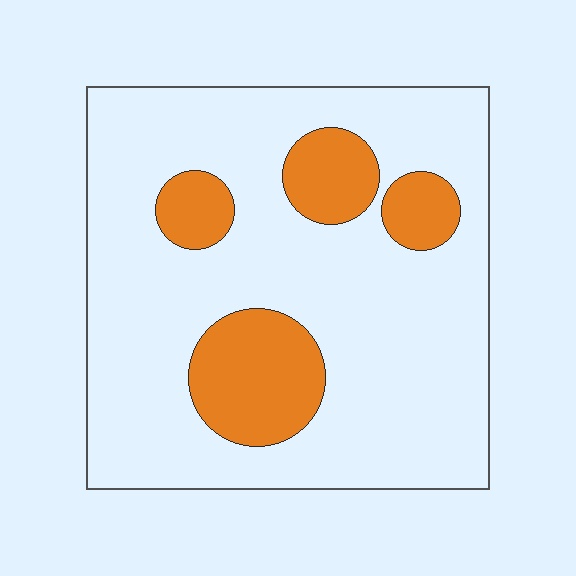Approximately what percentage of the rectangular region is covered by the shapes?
Approximately 20%.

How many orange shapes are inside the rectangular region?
4.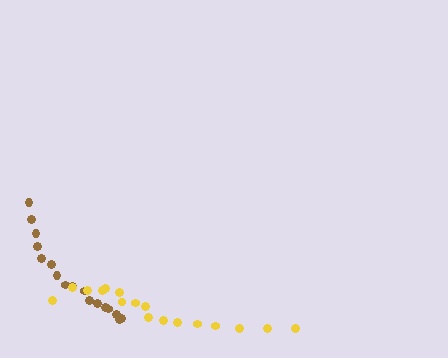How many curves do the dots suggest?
There are 2 distinct paths.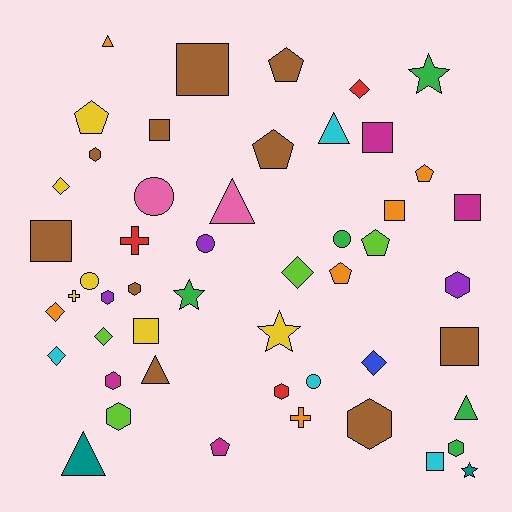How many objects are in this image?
There are 50 objects.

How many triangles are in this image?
There are 6 triangles.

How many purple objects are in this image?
There are 3 purple objects.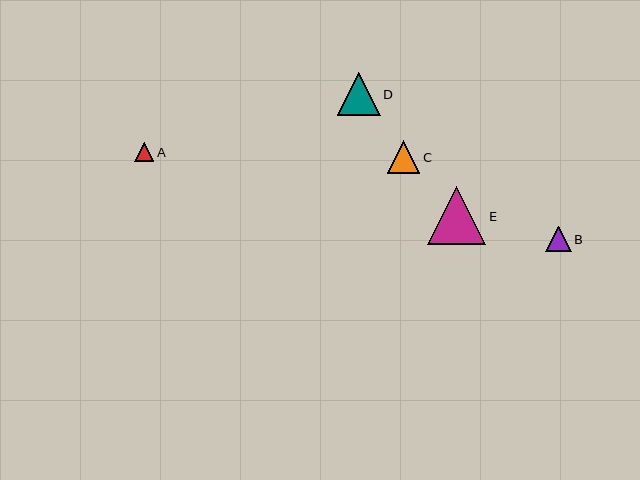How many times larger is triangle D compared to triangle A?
Triangle D is approximately 2.3 times the size of triangle A.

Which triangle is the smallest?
Triangle A is the smallest with a size of approximately 19 pixels.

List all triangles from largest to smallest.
From largest to smallest: E, D, C, B, A.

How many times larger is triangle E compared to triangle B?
Triangle E is approximately 2.3 times the size of triangle B.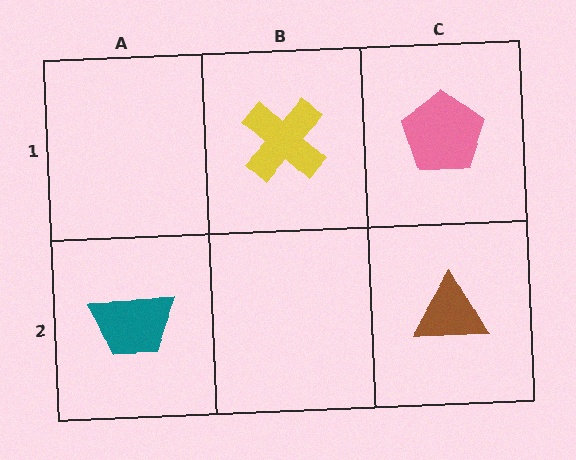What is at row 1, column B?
A yellow cross.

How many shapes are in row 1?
2 shapes.